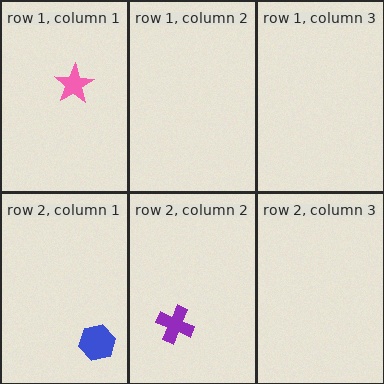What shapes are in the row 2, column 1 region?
The blue hexagon.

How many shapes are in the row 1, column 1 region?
1.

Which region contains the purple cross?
The row 2, column 2 region.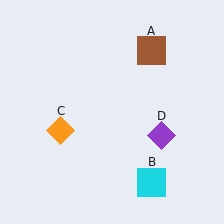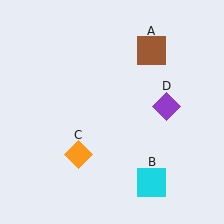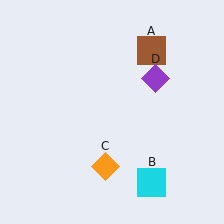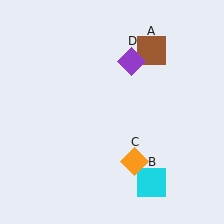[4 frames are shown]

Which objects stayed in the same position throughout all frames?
Brown square (object A) and cyan square (object B) remained stationary.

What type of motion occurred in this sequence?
The orange diamond (object C), purple diamond (object D) rotated counterclockwise around the center of the scene.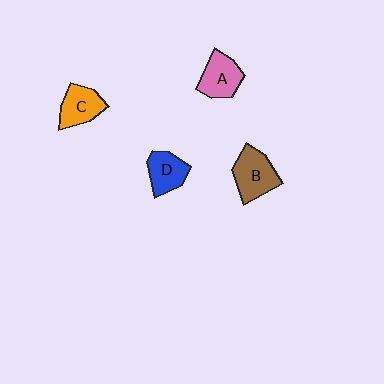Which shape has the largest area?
Shape B (brown).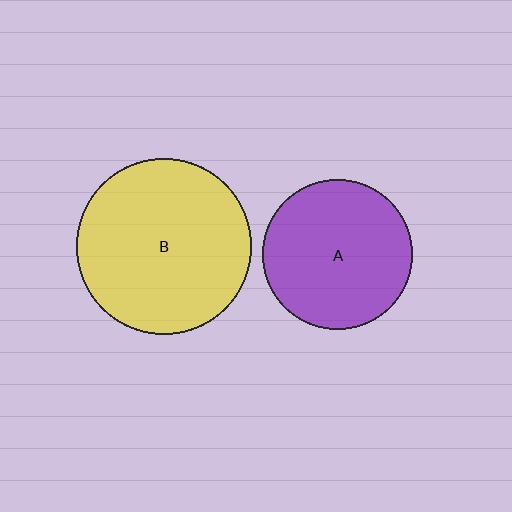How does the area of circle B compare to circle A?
Approximately 1.4 times.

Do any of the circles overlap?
No, none of the circles overlap.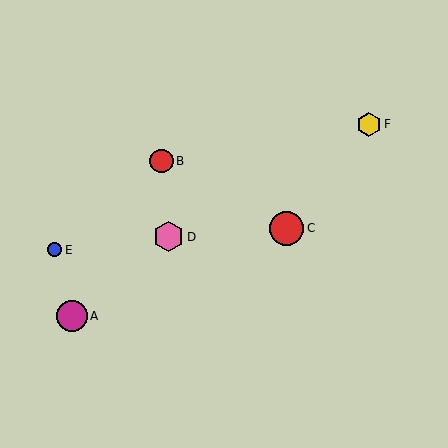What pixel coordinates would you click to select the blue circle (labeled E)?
Click at (55, 250) to select the blue circle E.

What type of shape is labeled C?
Shape C is a red circle.